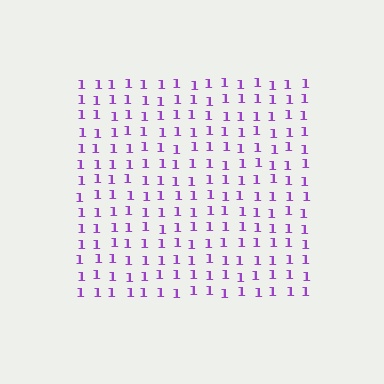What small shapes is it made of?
It is made of small digit 1's.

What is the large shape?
The large shape is a square.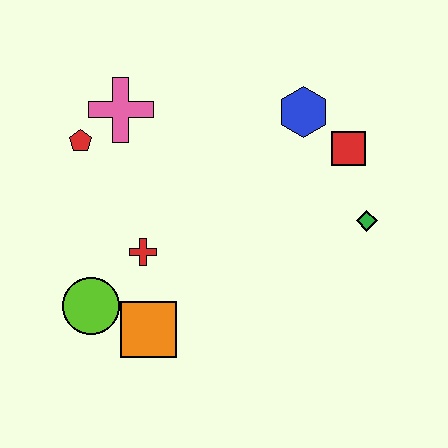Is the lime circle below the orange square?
No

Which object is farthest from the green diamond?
The red pentagon is farthest from the green diamond.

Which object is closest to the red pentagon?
The pink cross is closest to the red pentagon.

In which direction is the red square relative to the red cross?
The red square is to the right of the red cross.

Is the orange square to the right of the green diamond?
No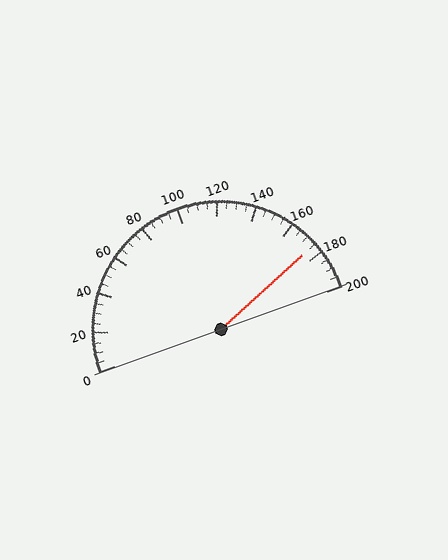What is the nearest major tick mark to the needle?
The nearest major tick mark is 180.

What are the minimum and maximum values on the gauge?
The gauge ranges from 0 to 200.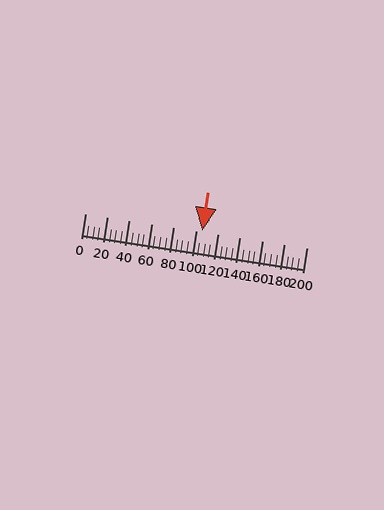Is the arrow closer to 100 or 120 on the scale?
The arrow is closer to 100.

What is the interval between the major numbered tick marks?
The major tick marks are spaced 20 units apart.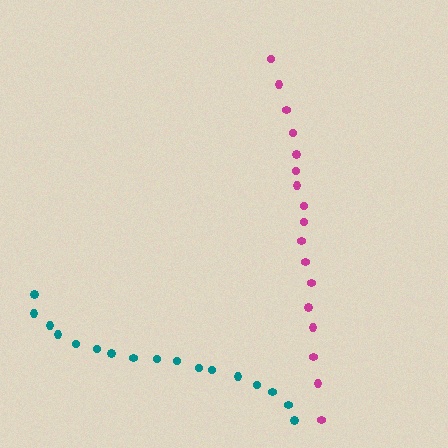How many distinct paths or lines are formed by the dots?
There are 2 distinct paths.